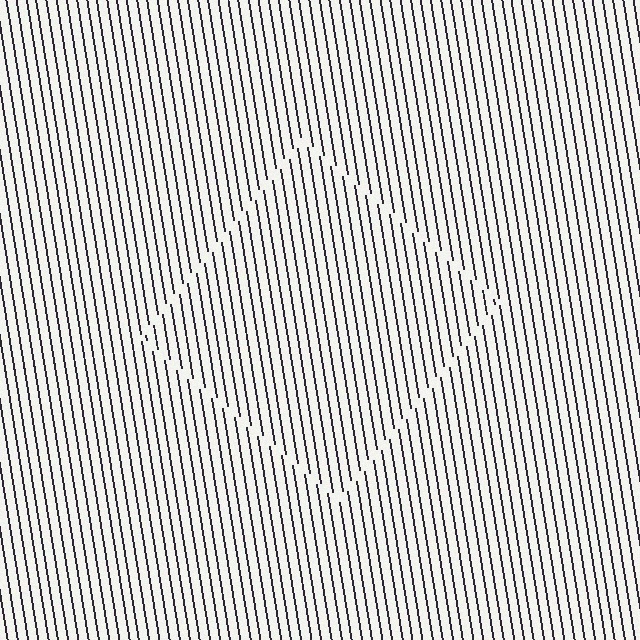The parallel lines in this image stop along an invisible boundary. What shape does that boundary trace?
An illusory square. The interior of the shape contains the same grating, shifted by half a period — the contour is defined by the phase discontinuity where line-ends from the inner and outer gratings abut.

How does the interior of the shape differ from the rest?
The interior of the shape contains the same grating, shifted by half a period — the contour is defined by the phase discontinuity where line-ends from the inner and outer gratings abut.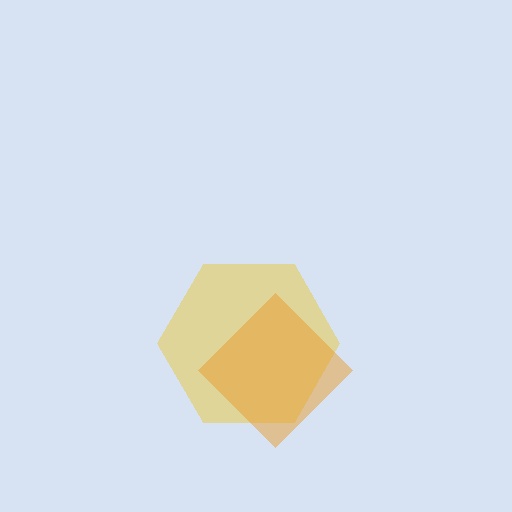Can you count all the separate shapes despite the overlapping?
Yes, there are 2 separate shapes.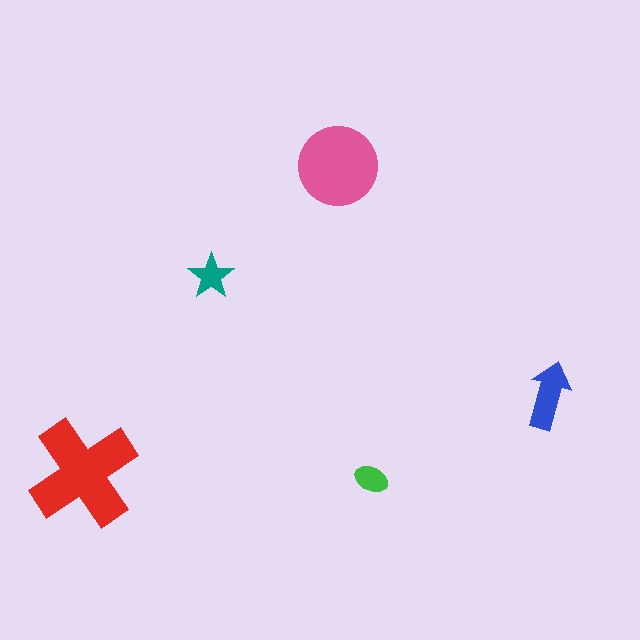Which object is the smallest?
The green ellipse.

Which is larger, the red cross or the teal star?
The red cross.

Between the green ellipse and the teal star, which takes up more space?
The teal star.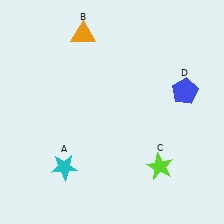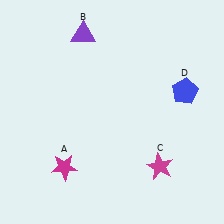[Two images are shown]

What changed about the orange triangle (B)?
In Image 1, B is orange. In Image 2, it changed to purple.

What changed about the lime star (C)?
In Image 1, C is lime. In Image 2, it changed to magenta.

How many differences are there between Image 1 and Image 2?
There are 3 differences between the two images.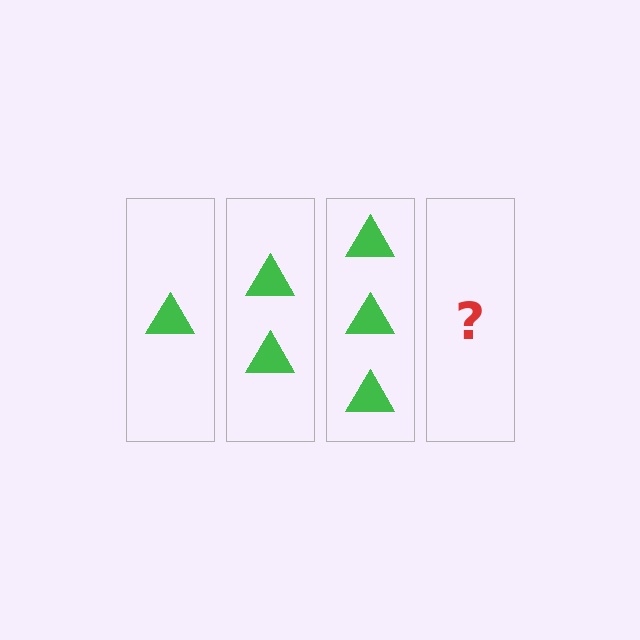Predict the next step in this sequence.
The next step is 4 triangles.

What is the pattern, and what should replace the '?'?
The pattern is that each step adds one more triangle. The '?' should be 4 triangles.